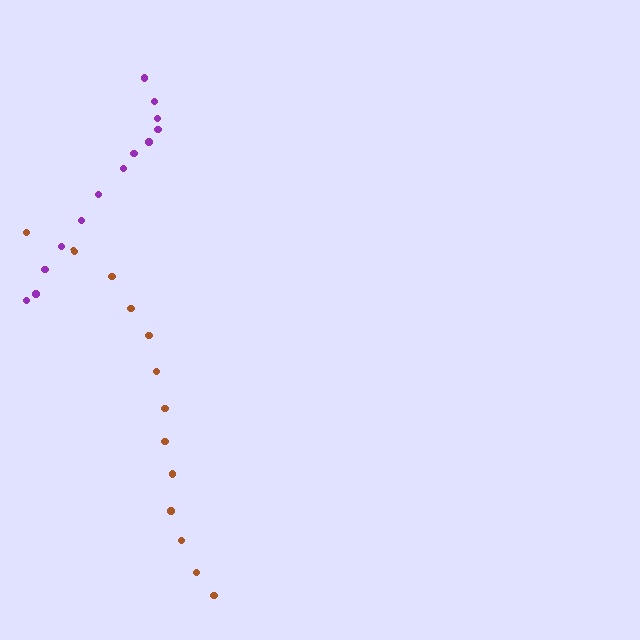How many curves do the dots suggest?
There are 2 distinct paths.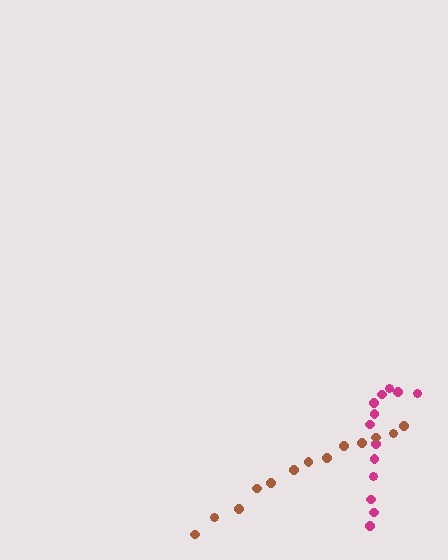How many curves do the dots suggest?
There are 2 distinct paths.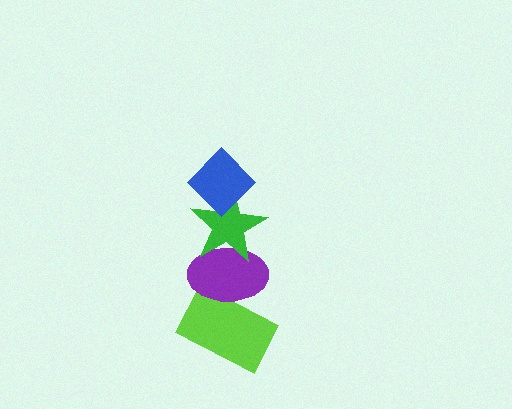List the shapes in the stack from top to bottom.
From top to bottom: the blue diamond, the green star, the purple ellipse, the lime rectangle.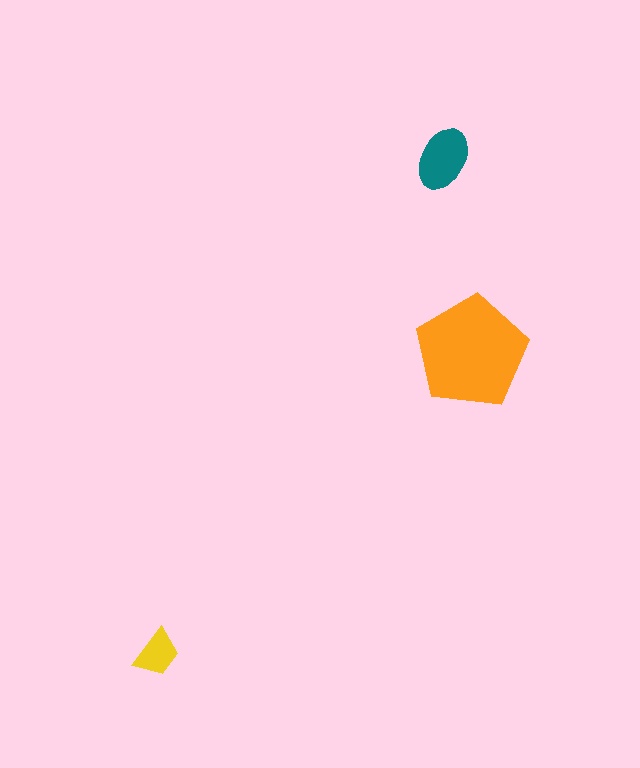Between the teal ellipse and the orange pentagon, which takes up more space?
The orange pentagon.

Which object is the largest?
The orange pentagon.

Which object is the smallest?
The yellow trapezoid.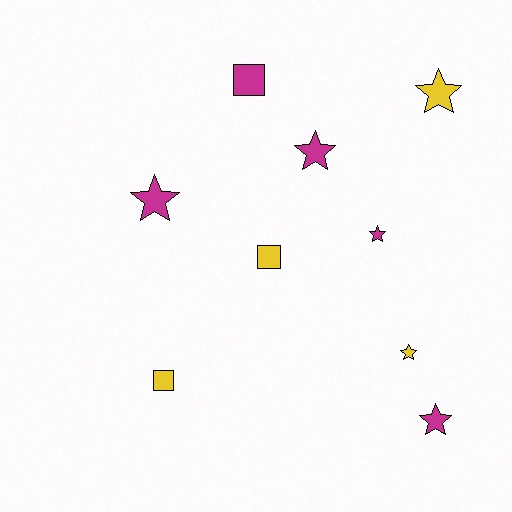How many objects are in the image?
There are 9 objects.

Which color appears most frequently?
Magenta, with 5 objects.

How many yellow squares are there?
There are 2 yellow squares.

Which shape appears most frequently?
Star, with 6 objects.